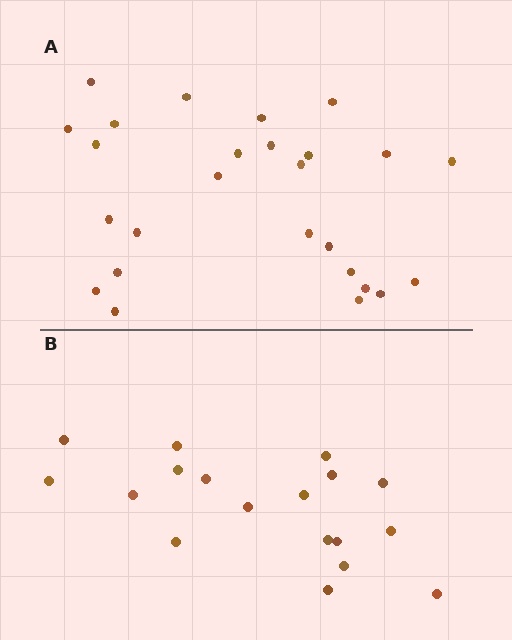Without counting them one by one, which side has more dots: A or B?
Region A (the top region) has more dots.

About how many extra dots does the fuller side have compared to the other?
Region A has roughly 8 or so more dots than region B.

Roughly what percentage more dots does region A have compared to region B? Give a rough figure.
About 45% more.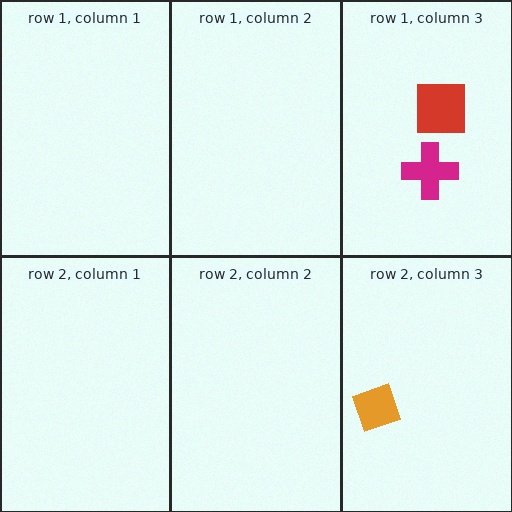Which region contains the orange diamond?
The row 2, column 3 region.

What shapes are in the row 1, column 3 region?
The red square, the magenta cross.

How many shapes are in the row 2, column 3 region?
1.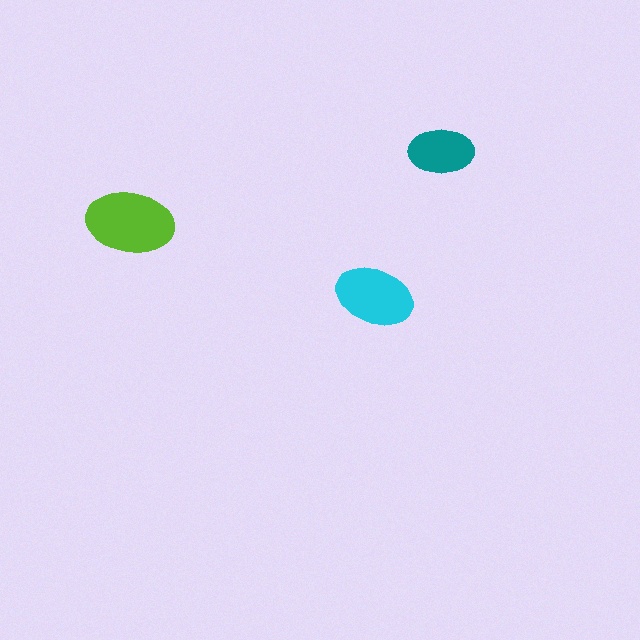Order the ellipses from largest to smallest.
the lime one, the cyan one, the teal one.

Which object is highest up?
The teal ellipse is topmost.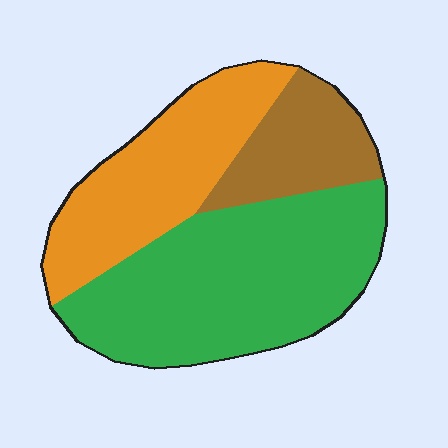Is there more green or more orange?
Green.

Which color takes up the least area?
Brown, at roughly 20%.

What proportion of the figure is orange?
Orange takes up about one third (1/3) of the figure.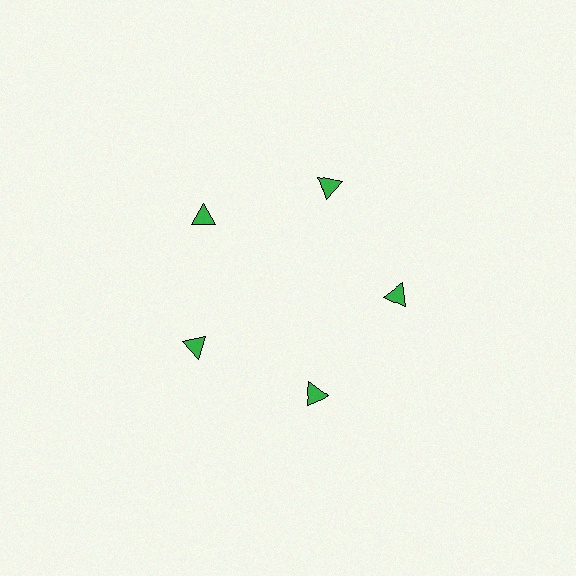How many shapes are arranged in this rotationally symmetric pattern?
There are 5 shapes, arranged in 5 groups of 1.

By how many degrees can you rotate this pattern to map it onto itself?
The pattern maps onto itself every 72 degrees of rotation.